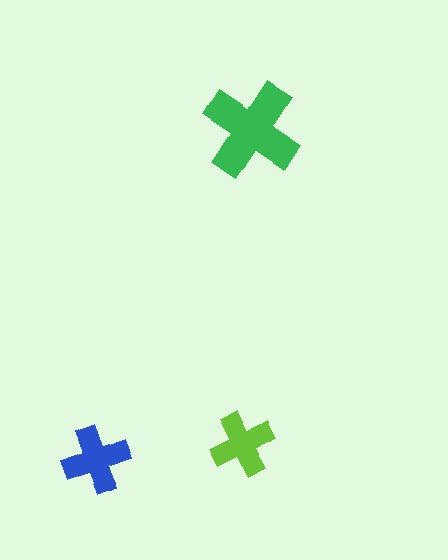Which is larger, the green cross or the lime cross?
The green one.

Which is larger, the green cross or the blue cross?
The green one.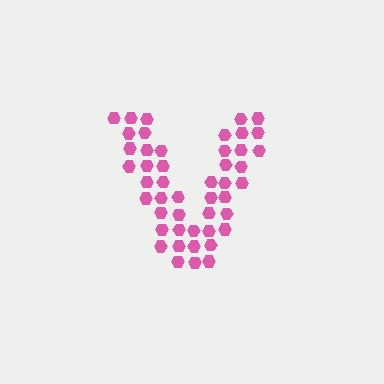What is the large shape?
The large shape is the letter V.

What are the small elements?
The small elements are hexagons.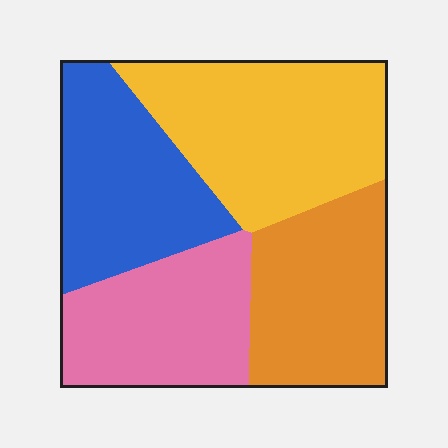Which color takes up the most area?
Yellow, at roughly 30%.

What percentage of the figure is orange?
Orange covers 23% of the figure.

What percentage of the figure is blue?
Blue takes up about one quarter (1/4) of the figure.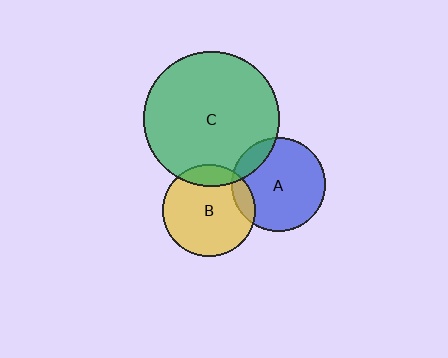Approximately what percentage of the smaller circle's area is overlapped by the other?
Approximately 15%.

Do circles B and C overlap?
Yes.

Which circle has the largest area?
Circle C (green).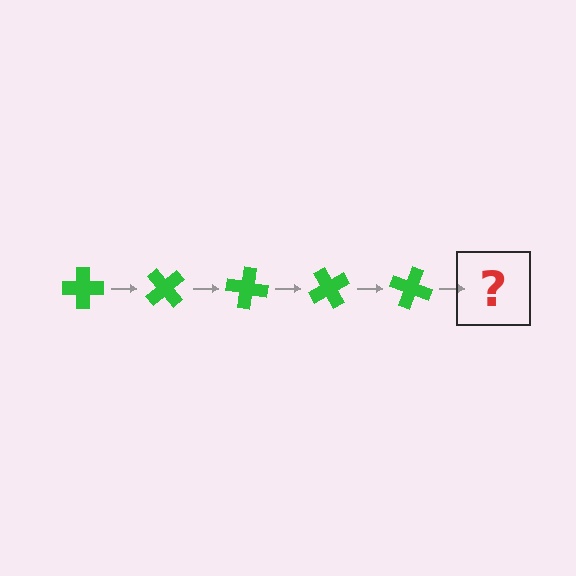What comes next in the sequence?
The next element should be a green cross rotated 250 degrees.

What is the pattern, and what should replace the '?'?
The pattern is that the cross rotates 50 degrees each step. The '?' should be a green cross rotated 250 degrees.